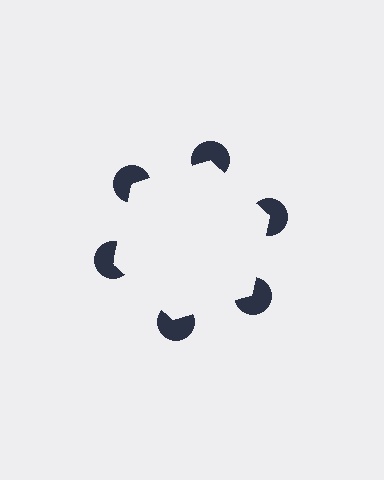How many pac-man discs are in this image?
There are 6 — one at each vertex of the illusory hexagon.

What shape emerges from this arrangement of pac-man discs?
An illusory hexagon — its edges are inferred from the aligned wedge cuts in the pac-man discs, not physically drawn.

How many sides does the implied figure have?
6 sides.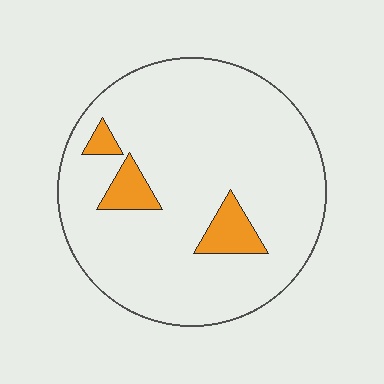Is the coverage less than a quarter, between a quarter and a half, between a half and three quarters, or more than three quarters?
Less than a quarter.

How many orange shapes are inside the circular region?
3.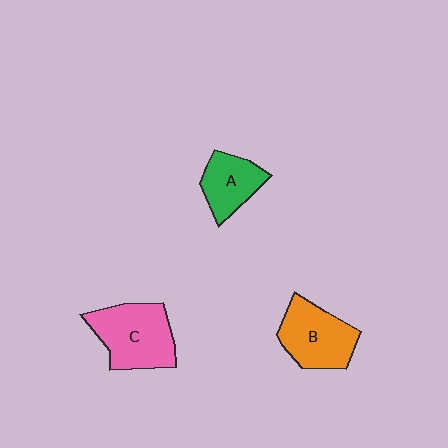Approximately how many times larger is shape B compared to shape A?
Approximately 1.4 times.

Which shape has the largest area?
Shape C (pink).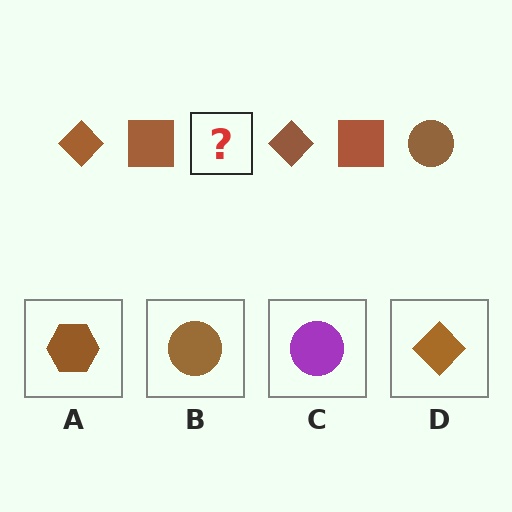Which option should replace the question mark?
Option B.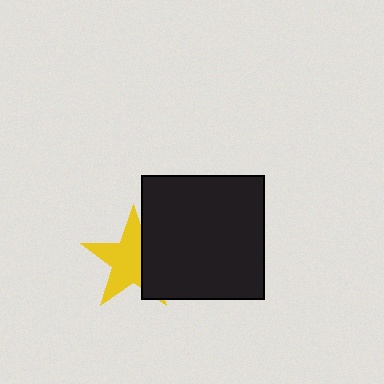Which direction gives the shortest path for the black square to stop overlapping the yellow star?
Moving right gives the shortest separation.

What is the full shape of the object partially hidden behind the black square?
The partially hidden object is a yellow star.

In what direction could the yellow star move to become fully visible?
The yellow star could move left. That would shift it out from behind the black square entirely.